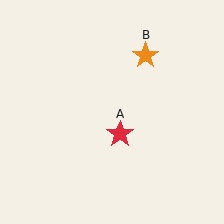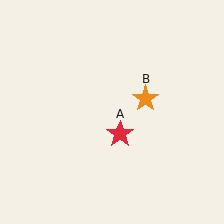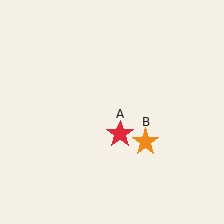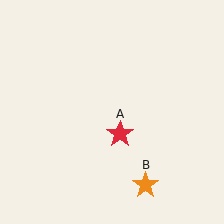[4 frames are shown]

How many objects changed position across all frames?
1 object changed position: orange star (object B).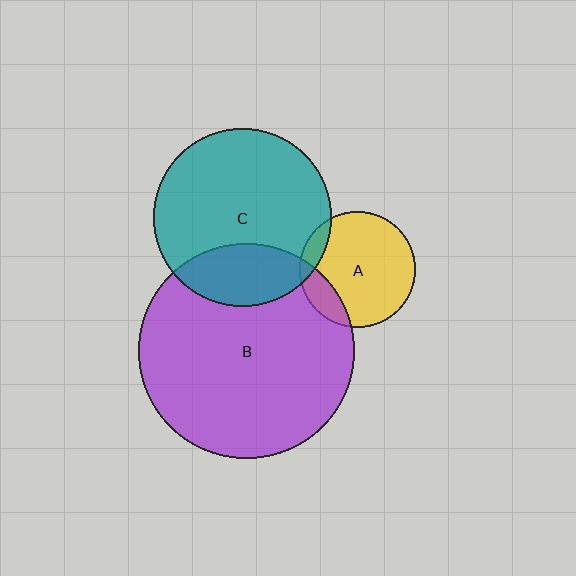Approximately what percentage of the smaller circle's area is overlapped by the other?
Approximately 15%.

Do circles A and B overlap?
Yes.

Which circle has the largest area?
Circle B (purple).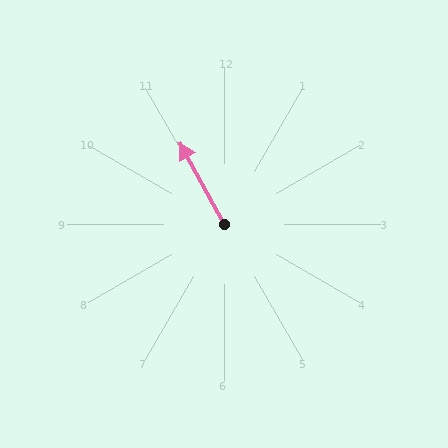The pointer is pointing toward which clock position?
Roughly 11 o'clock.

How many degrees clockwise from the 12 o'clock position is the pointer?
Approximately 332 degrees.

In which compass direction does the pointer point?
Northwest.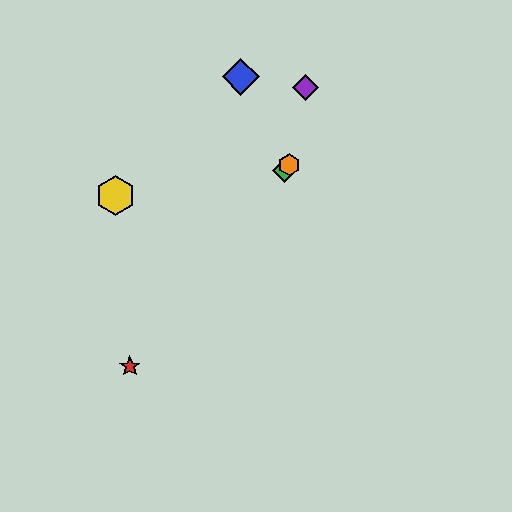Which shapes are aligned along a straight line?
The red star, the green diamond, the orange hexagon are aligned along a straight line.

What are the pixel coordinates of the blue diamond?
The blue diamond is at (241, 77).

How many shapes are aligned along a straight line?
3 shapes (the red star, the green diamond, the orange hexagon) are aligned along a straight line.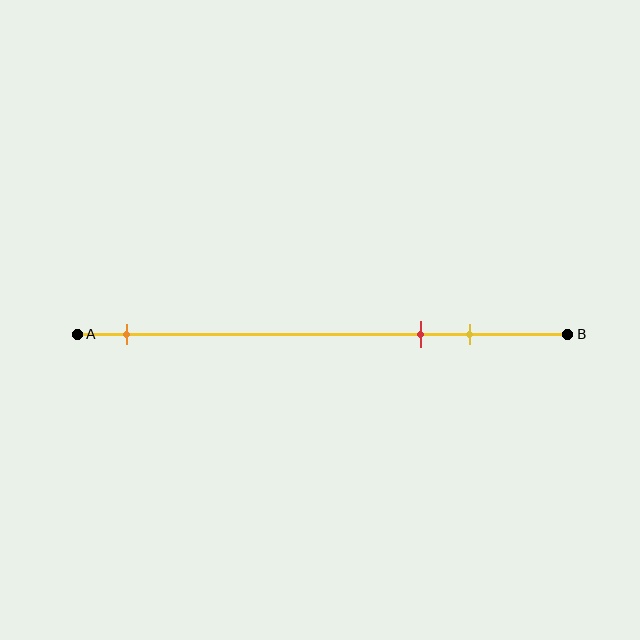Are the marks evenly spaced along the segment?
No, the marks are not evenly spaced.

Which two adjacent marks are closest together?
The red and yellow marks are the closest adjacent pair.